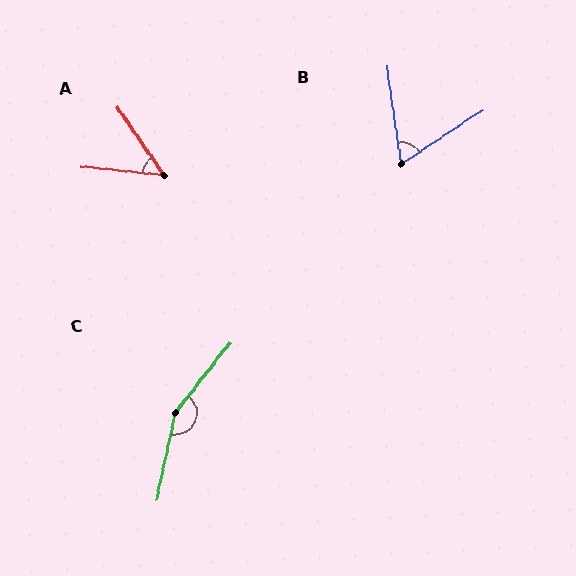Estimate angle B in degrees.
Approximately 64 degrees.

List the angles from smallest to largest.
A (50°), B (64°), C (154°).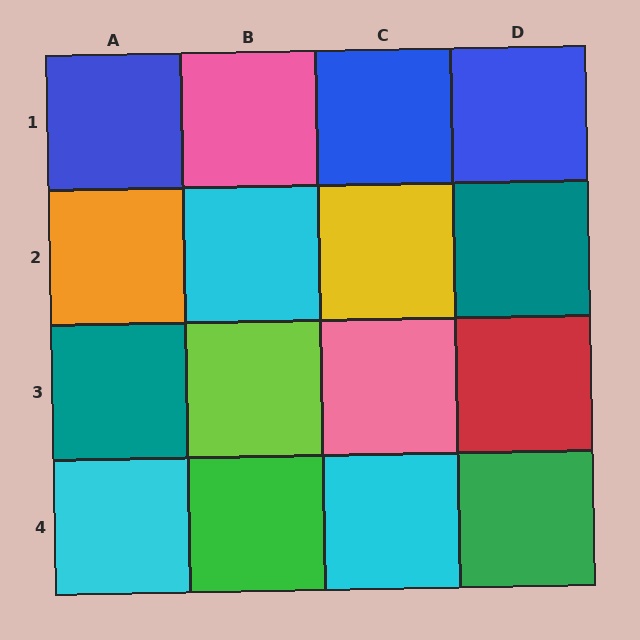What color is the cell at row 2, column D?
Teal.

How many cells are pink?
2 cells are pink.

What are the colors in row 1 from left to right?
Blue, pink, blue, blue.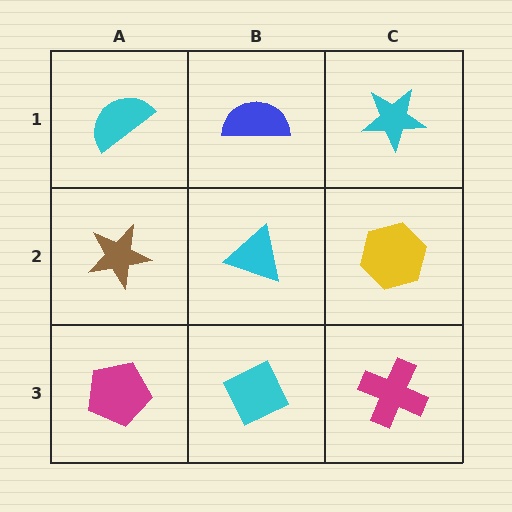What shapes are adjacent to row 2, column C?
A cyan star (row 1, column C), a magenta cross (row 3, column C), a cyan triangle (row 2, column B).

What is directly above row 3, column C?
A yellow hexagon.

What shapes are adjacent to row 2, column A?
A cyan semicircle (row 1, column A), a magenta pentagon (row 3, column A), a cyan triangle (row 2, column B).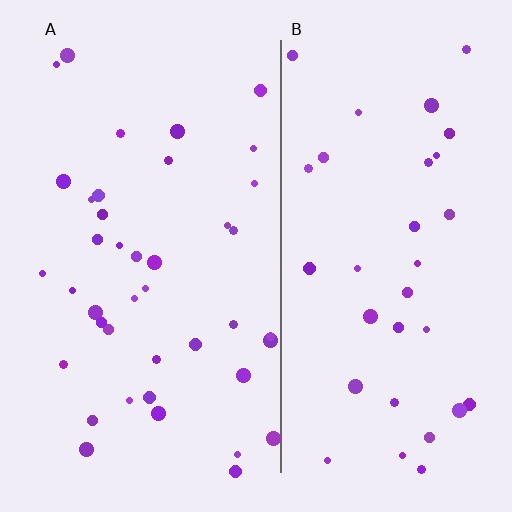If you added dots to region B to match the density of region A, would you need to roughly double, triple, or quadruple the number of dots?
Approximately double.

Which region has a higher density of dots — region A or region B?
A (the left).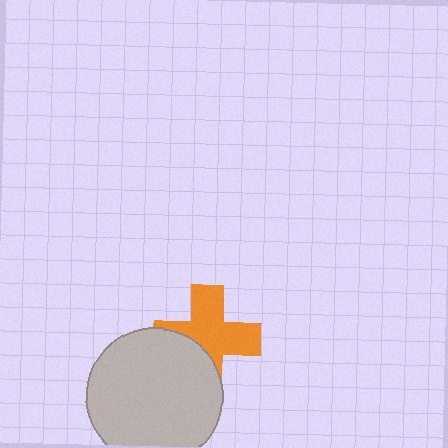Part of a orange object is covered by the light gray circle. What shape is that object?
It is a cross.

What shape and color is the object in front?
The object in front is a light gray circle.